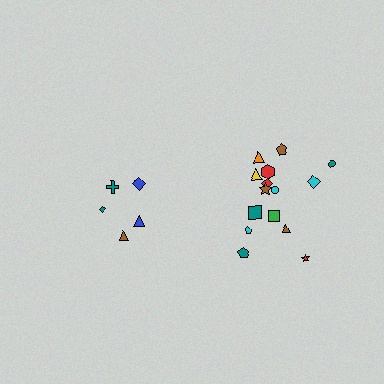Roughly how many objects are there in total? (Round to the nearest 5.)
Roughly 20 objects in total.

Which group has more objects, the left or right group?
The right group.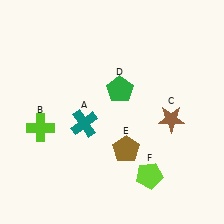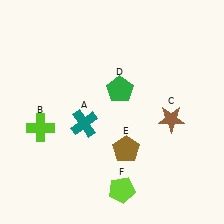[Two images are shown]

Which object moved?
The lime pentagon (F) moved left.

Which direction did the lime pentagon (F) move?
The lime pentagon (F) moved left.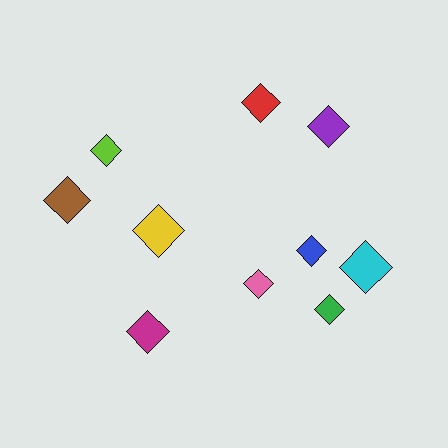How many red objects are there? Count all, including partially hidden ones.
There is 1 red object.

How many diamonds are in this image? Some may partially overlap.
There are 10 diamonds.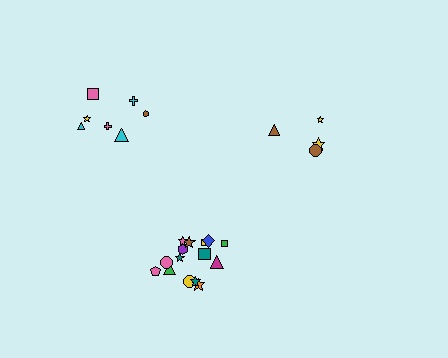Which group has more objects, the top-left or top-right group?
The top-left group.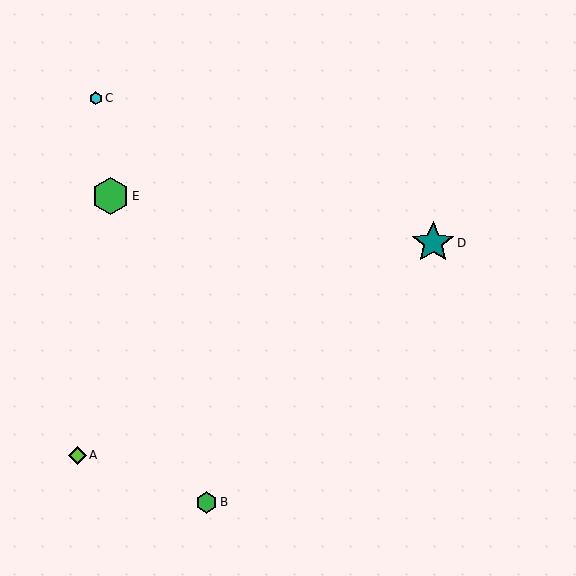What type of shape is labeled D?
Shape D is a teal star.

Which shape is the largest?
The teal star (labeled D) is the largest.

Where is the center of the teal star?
The center of the teal star is at (433, 243).